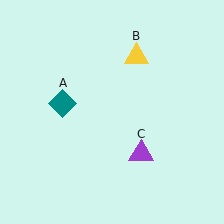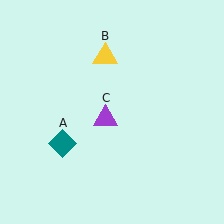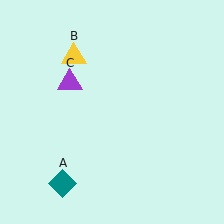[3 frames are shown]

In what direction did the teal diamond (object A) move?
The teal diamond (object A) moved down.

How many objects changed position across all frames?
3 objects changed position: teal diamond (object A), yellow triangle (object B), purple triangle (object C).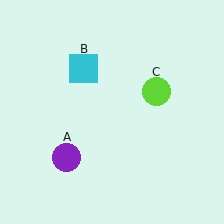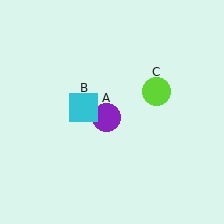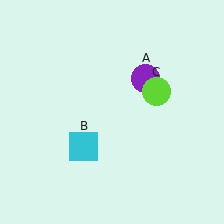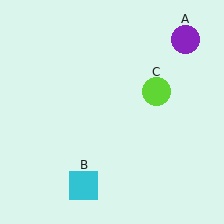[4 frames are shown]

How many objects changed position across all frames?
2 objects changed position: purple circle (object A), cyan square (object B).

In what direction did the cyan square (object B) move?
The cyan square (object B) moved down.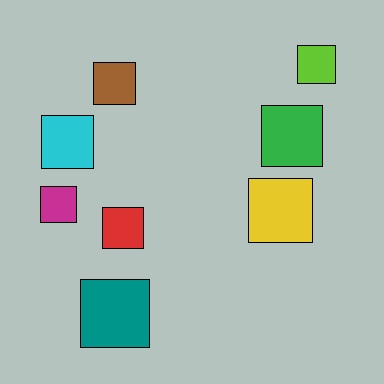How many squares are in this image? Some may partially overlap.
There are 8 squares.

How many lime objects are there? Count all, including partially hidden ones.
There is 1 lime object.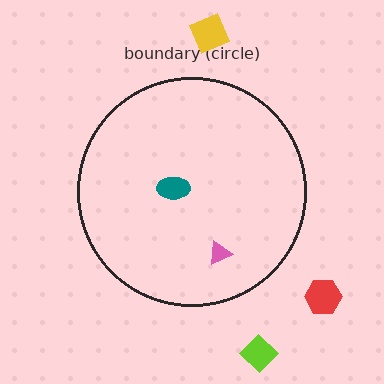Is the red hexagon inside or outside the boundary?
Outside.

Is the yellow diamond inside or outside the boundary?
Outside.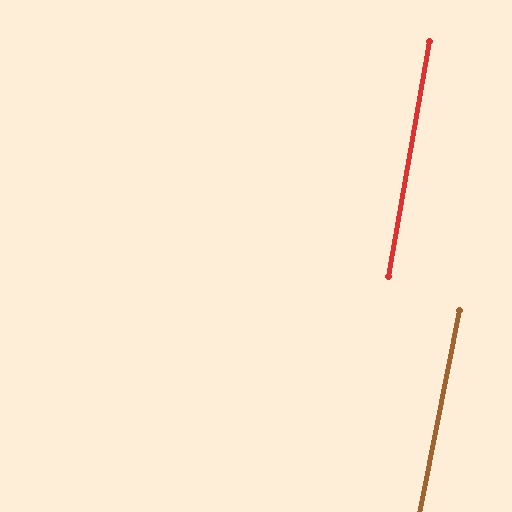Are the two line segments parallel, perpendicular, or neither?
Parallel — their directions differ by only 1.2°.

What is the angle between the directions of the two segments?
Approximately 1 degree.